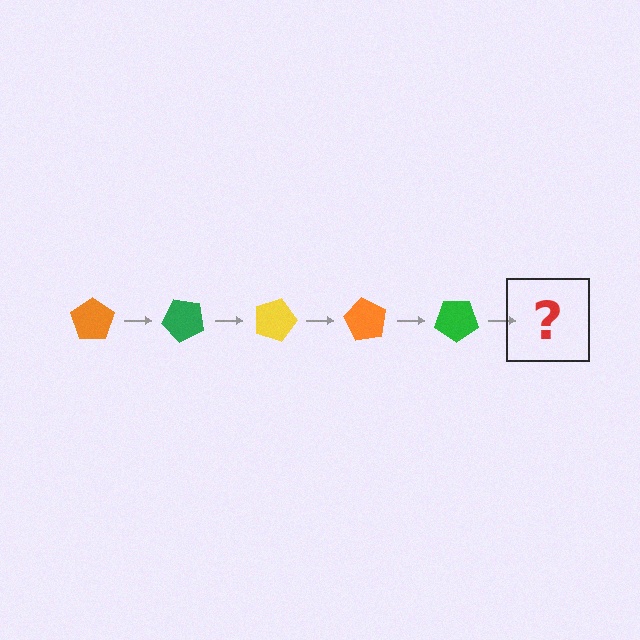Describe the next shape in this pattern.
It should be a yellow pentagon, rotated 225 degrees from the start.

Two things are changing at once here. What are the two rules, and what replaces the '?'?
The two rules are that it rotates 45 degrees each step and the color cycles through orange, green, and yellow. The '?' should be a yellow pentagon, rotated 225 degrees from the start.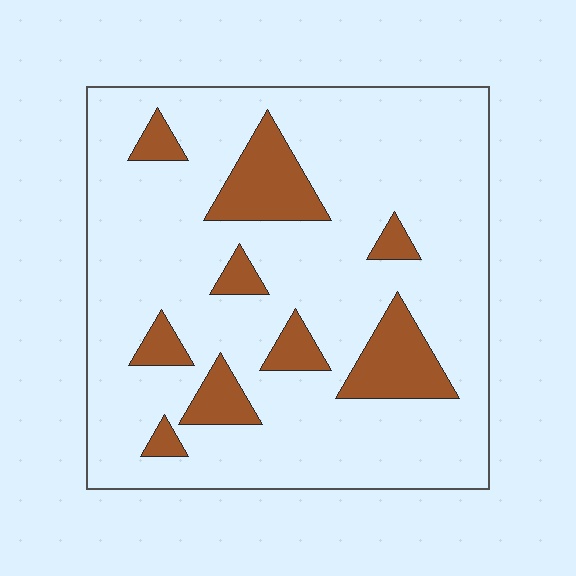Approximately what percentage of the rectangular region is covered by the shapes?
Approximately 15%.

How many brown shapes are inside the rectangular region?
9.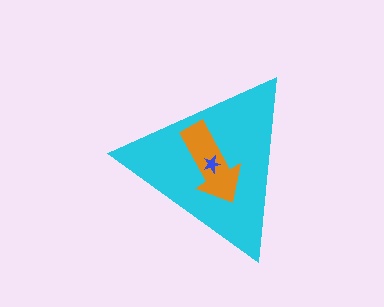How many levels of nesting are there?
3.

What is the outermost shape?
The cyan triangle.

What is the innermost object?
The blue star.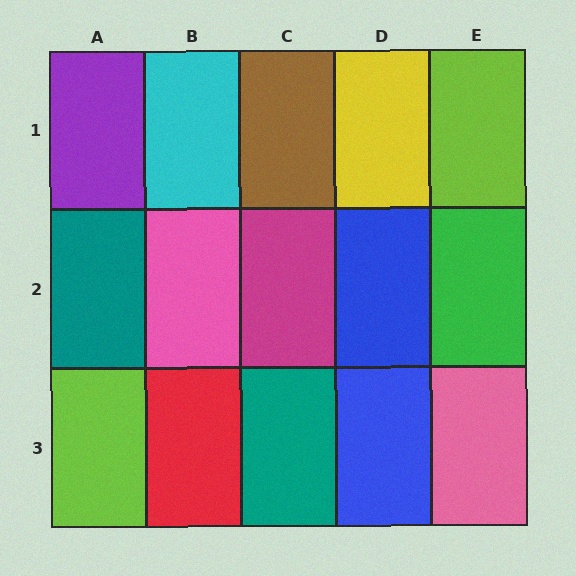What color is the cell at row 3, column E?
Pink.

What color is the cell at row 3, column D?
Blue.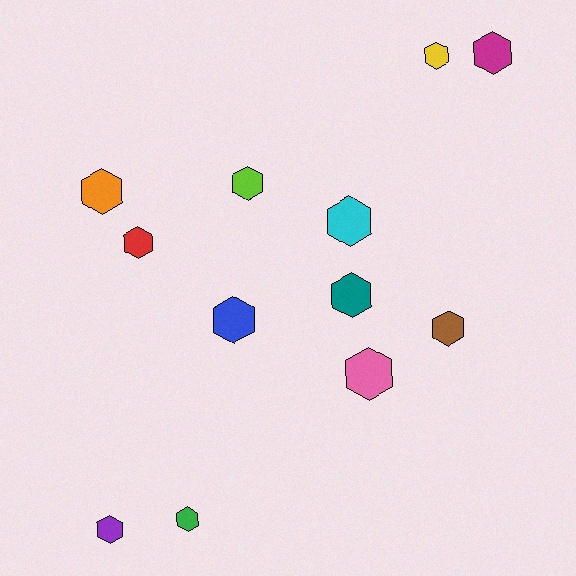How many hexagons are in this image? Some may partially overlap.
There are 12 hexagons.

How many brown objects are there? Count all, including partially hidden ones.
There is 1 brown object.